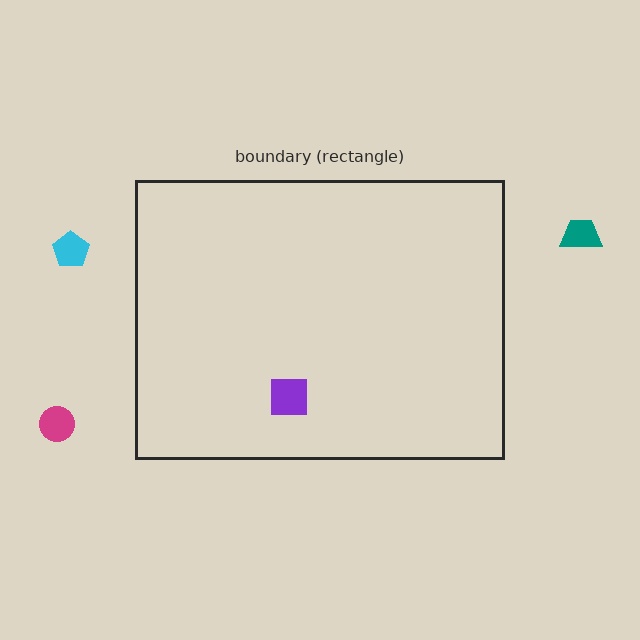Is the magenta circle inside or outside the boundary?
Outside.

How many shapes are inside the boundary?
1 inside, 3 outside.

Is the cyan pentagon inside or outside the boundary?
Outside.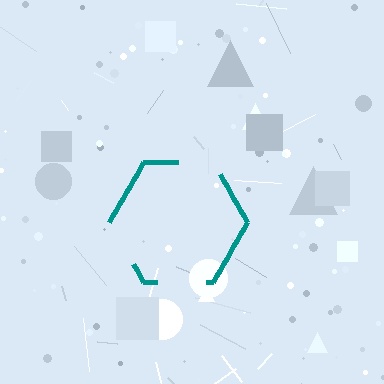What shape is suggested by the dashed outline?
The dashed outline suggests a hexagon.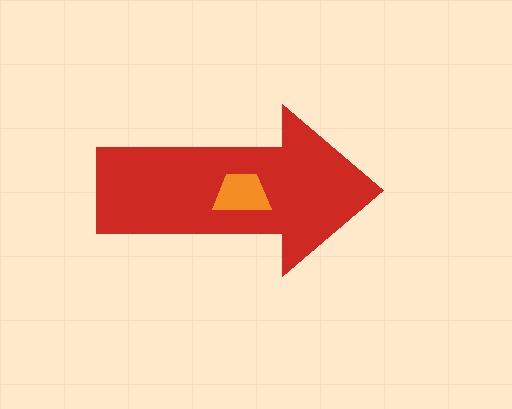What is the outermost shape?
The red arrow.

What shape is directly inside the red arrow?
The orange trapezoid.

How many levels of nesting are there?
2.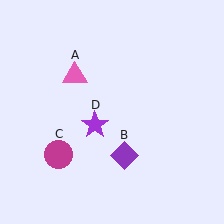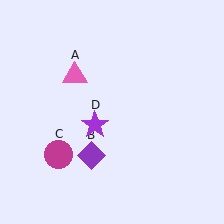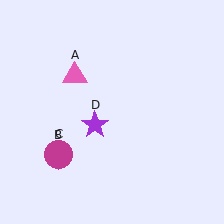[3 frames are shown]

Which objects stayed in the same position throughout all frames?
Pink triangle (object A) and magenta circle (object C) and purple star (object D) remained stationary.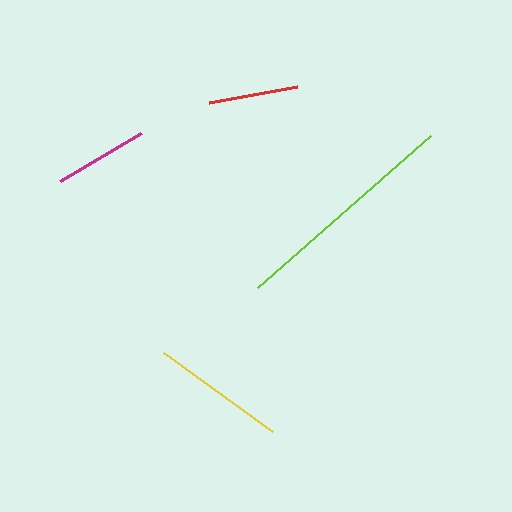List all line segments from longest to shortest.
From longest to shortest: lime, yellow, magenta, red.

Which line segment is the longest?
The lime line is the longest at approximately 230 pixels.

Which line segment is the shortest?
The red line is the shortest at approximately 90 pixels.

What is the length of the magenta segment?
The magenta segment is approximately 95 pixels long.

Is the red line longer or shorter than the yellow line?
The yellow line is longer than the red line.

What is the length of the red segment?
The red segment is approximately 90 pixels long.